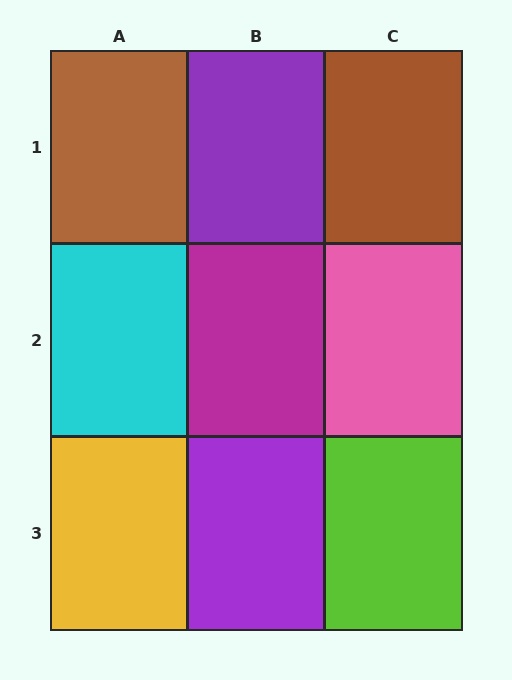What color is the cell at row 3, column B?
Purple.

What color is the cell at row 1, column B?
Purple.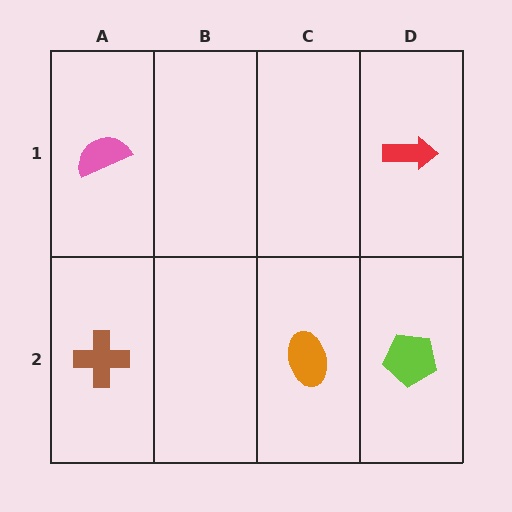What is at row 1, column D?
A red arrow.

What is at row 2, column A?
A brown cross.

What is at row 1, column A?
A pink semicircle.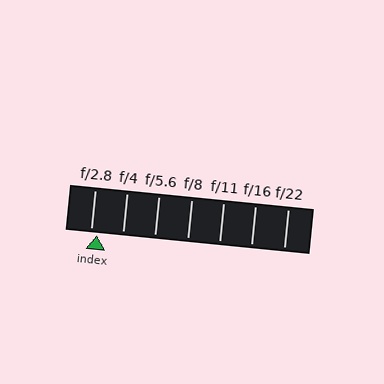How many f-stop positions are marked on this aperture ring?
There are 7 f-stop positions marked.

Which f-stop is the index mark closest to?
The index mark is closest to f/2.8.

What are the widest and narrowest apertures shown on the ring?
The widest aperture shown is f/2.8 and the narrowest is f/22.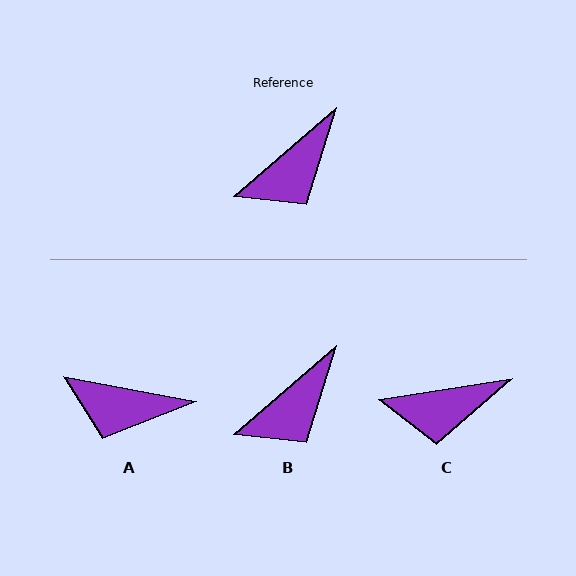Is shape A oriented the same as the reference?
No, it is off by about 51 degrees.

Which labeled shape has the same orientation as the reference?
B.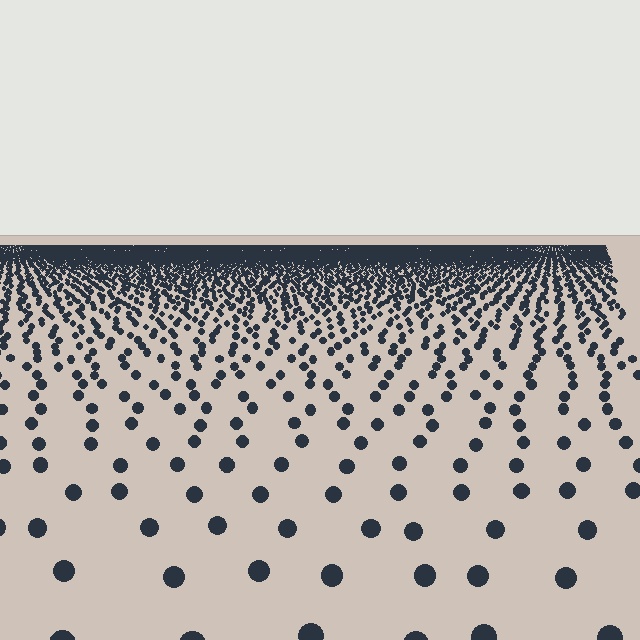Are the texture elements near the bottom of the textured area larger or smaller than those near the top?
Larger. Near the bottom, elements are closer to the viewer and appear at a bigger on-screen size.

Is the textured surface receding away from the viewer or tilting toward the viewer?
The surface is receding away from the viewer. Texture elements get smaller and denser toward the top.